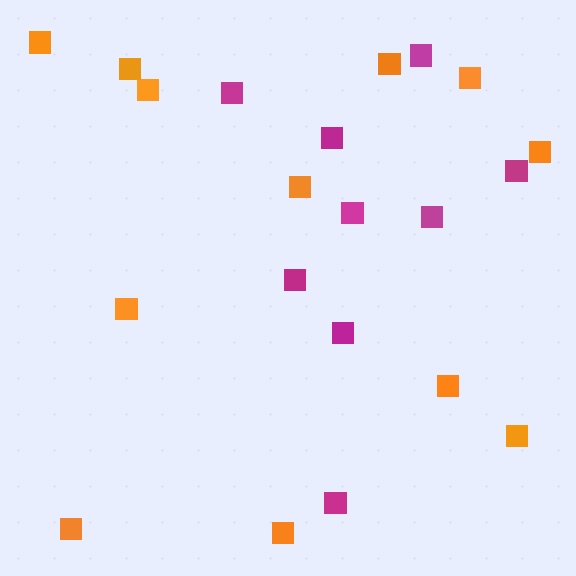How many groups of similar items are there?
There are 2 groups: one group of magenta squares (9) and one group of orange squares (12).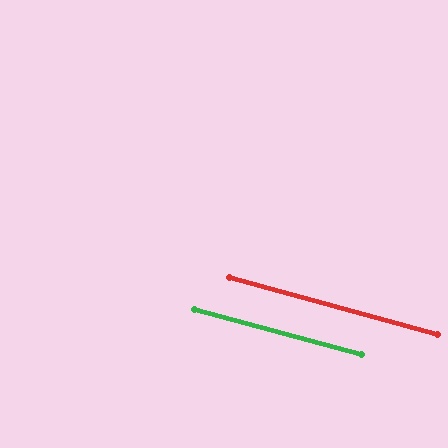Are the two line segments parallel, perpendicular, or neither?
Parallel — their directions differ by only 0.1°.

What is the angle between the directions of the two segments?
Approximately 0 degrees.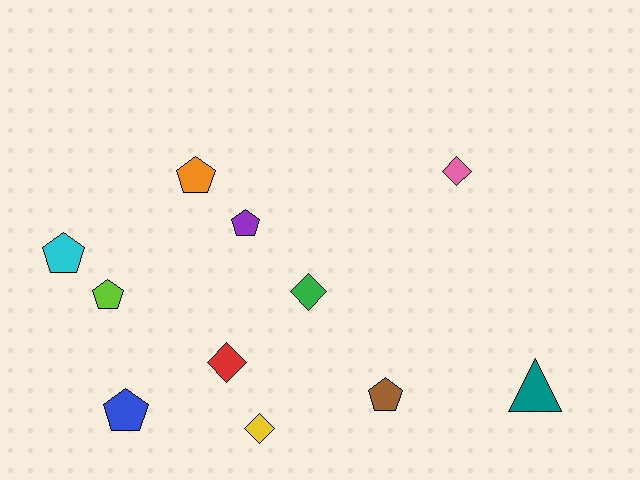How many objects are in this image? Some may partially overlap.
There are 11 objects.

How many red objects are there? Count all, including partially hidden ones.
There is 1 red object.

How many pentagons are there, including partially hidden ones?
There are 6 pentagons.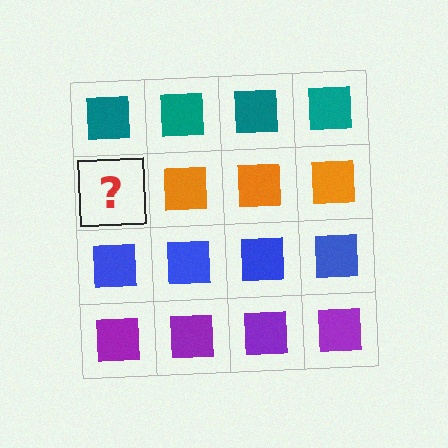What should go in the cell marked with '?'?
The missing cell should contain an orange square.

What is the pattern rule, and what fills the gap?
The rule is that each row has a consistent color. The gap should be filled with an orange square.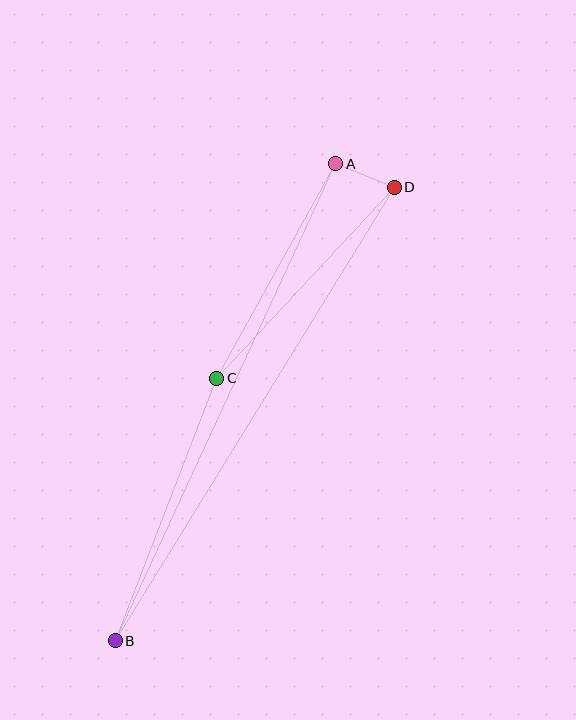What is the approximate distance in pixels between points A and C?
The distance between A and C is approximately 245 pixels.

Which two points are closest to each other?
Points A and D are closest to each other.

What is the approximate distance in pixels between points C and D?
The distance between C and D is approximately 261 pixels.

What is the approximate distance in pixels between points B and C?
The distance between B and C is approximately 282 pixels.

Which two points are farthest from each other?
Points B and D are farthest from each other.